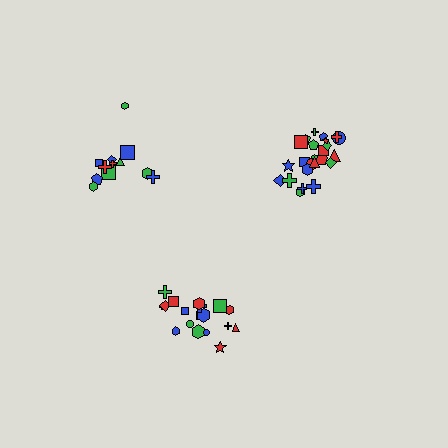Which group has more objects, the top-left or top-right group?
The top-right group.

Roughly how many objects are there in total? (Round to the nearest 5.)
Roughly 55 objects in total.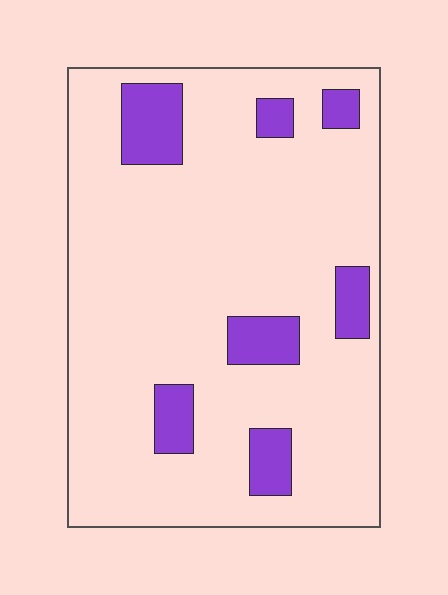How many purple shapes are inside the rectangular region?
7.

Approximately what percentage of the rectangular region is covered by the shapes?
Approximately 15%.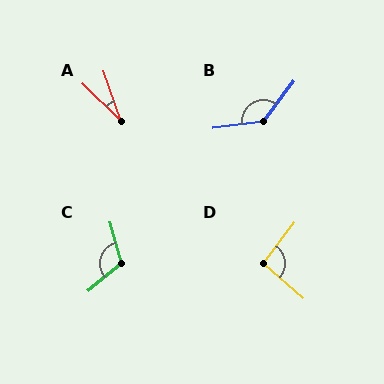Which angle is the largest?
B, at approximately 135 degrees.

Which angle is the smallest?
A, at approximately 27 degrees.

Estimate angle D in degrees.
Approximately 94 degrees.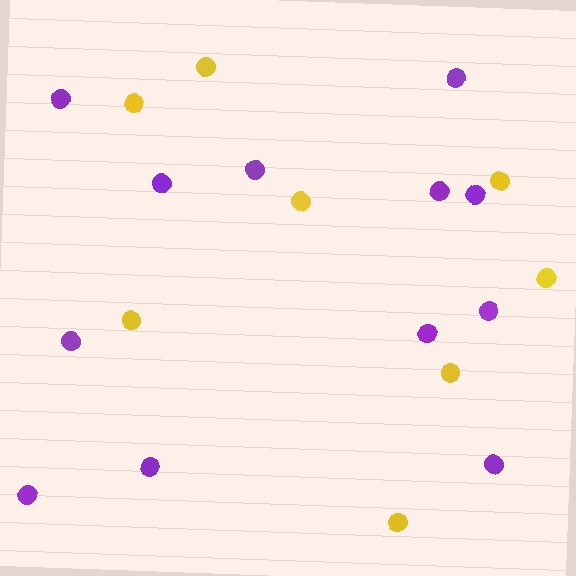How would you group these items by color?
There are 2 groups: one group of yellow circles (8) and one group of purple circles (12).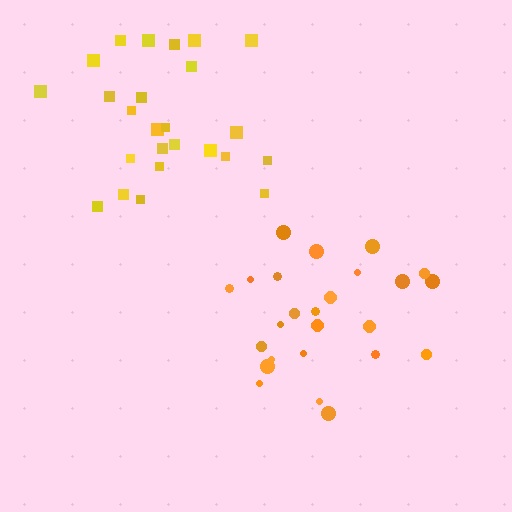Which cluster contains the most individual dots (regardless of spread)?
Orange (25).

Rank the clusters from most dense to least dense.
orange, yellow.